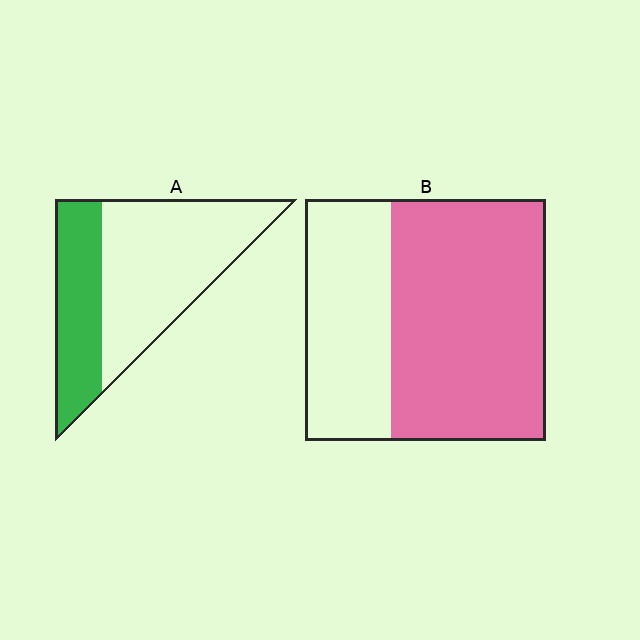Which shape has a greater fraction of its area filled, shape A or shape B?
Shape B.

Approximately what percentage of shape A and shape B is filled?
A is approximately 35% and B is approximately 65%.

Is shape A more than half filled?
No.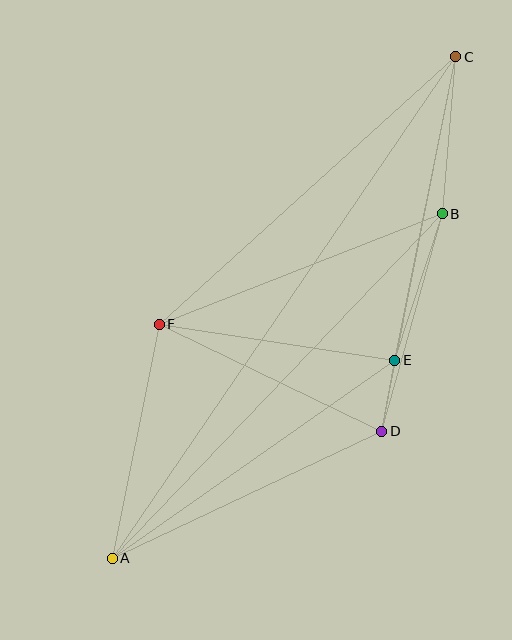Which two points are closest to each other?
Points D and E are closest to each other.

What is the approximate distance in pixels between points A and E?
The distance between A and E is approximately 345 pixels.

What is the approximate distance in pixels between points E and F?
The distance between E and F is approximately 239 pixels.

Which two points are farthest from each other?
Points A and C are farthest from each other.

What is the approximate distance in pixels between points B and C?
The distance between B and C is approximately 157 pixels.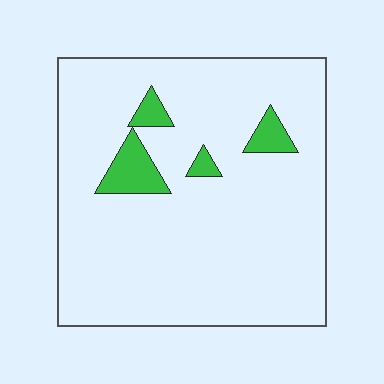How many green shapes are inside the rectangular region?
4.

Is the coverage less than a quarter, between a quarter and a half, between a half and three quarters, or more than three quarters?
Less than a quarter.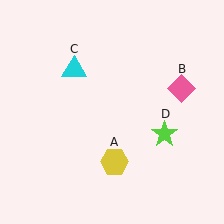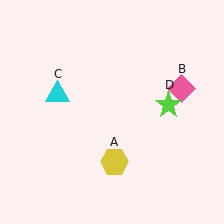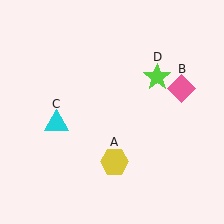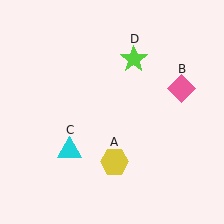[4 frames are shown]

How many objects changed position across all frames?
2 objects changed position: cyan triangle (object C), lime star (object D).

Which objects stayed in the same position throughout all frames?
Yellow hexagon (object A) and pink diamond (object B) remained stationary.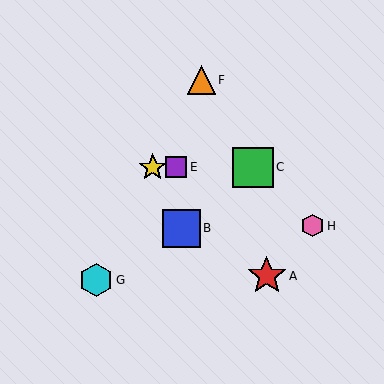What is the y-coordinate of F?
Object F is at y≈80.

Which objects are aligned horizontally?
Objects C, D, E are aligned horizontally.